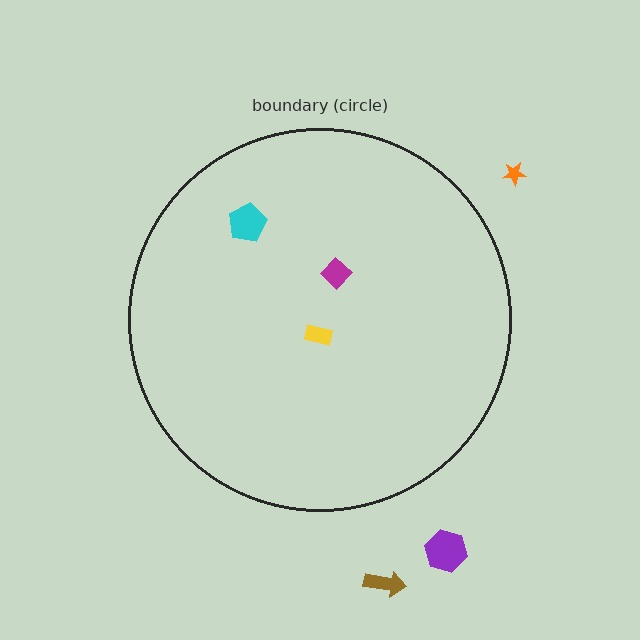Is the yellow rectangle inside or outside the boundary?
Inside.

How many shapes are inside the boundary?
3 inside, 3 outside.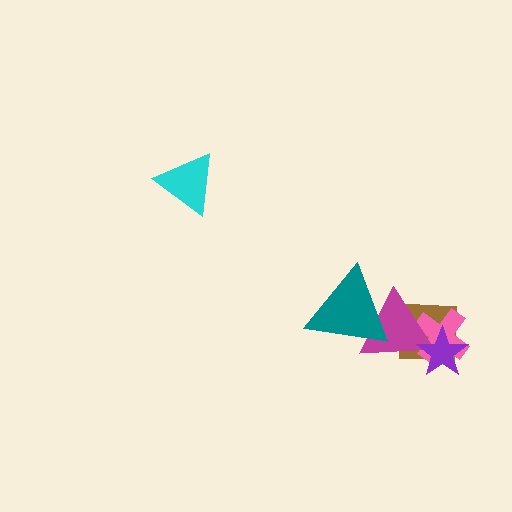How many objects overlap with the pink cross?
3 objects overlap with the pink cross.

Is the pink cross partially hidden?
Yes, it is partially covered by another shape.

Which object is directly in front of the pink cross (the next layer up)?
The magenta triangle is directly in front of the pink cross.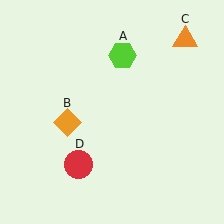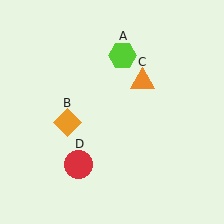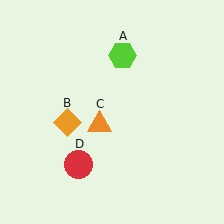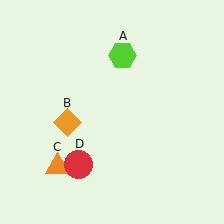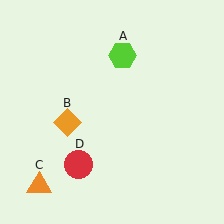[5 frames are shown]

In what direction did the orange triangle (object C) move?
The orange triangle (object C) moved down and to the left.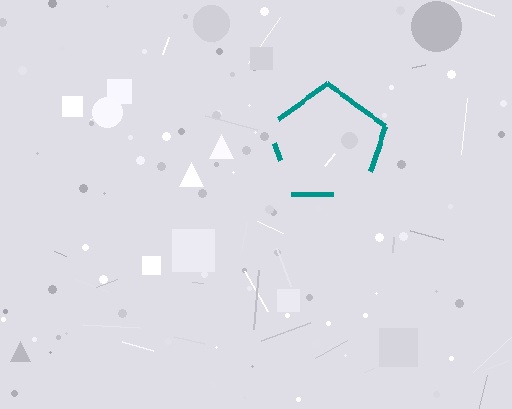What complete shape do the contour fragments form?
The contour fragments form a pentagon.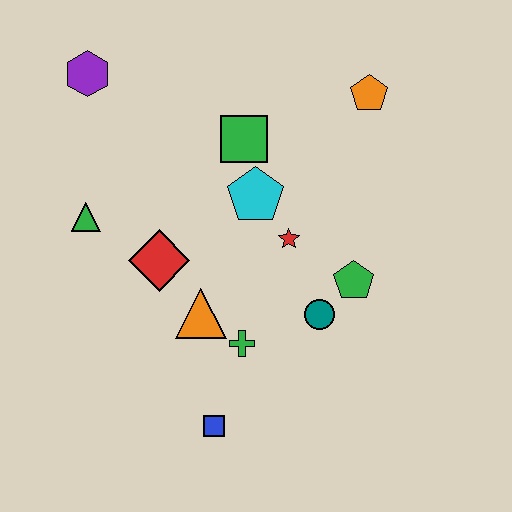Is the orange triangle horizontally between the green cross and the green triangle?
Yes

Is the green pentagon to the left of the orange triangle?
No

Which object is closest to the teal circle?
The green pentagon is closest to the teal circle.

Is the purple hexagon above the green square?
Yes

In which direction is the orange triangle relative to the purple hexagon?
The orange triangle is below the purple hexagon.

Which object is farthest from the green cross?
The purple hexagon is farthest from the green cross.